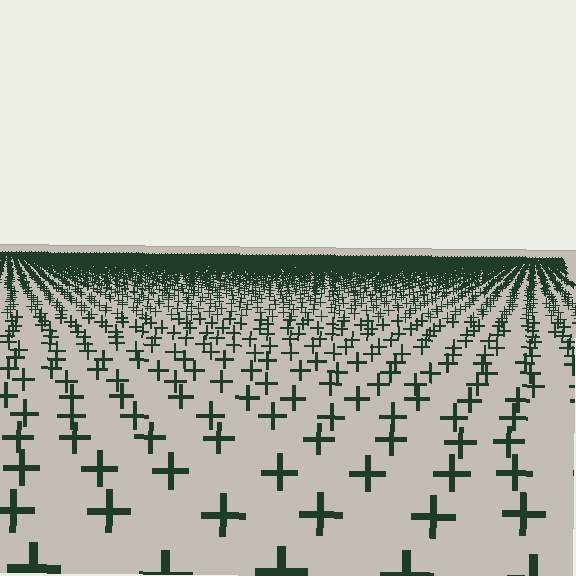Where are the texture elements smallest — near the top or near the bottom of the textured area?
Near the top.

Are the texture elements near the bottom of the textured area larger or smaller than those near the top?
Larger. Near the bottom, elements are closer to the viewer and appear at a bigger on-screen size.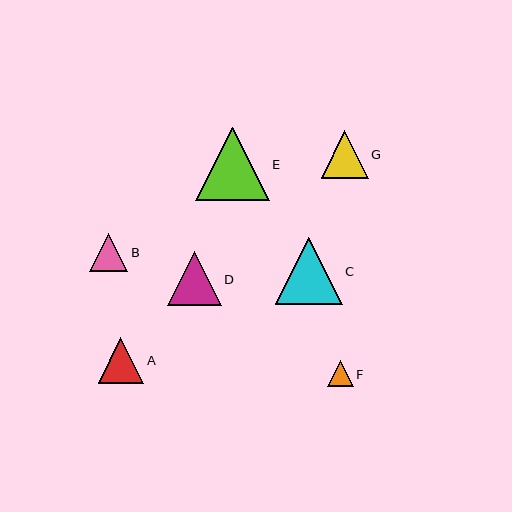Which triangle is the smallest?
Triangle F is the smallest with a size of approximately 26 pixels.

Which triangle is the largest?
Triangle E is the largest with a size of approximately 73 pixels.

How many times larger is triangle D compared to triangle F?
Triangle D is approximately 2.1 times the size of triangle F.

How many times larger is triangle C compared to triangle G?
Triangle C is approximately 1.4 times the size of triangle G.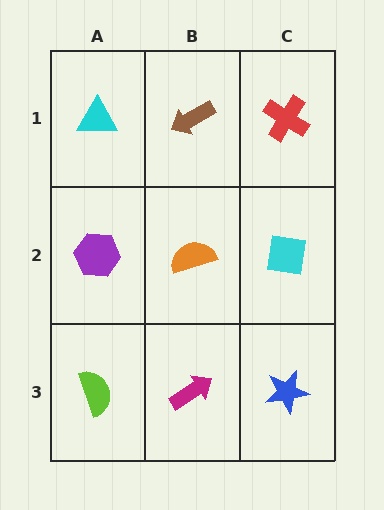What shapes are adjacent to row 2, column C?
A red cross (row 1, column C), a blue star (row 3, column C), an orange semicircle (row 2, column B).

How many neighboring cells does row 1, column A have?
2.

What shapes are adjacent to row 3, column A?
A purple hexagon (row 2, column A), a magenta arrow (row 3, column B).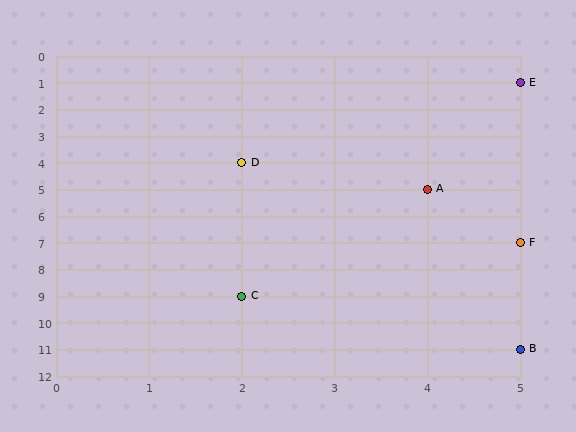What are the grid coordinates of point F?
Point F is at grid coordinates (5, 7).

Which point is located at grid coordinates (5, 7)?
Point F is at (5, 7).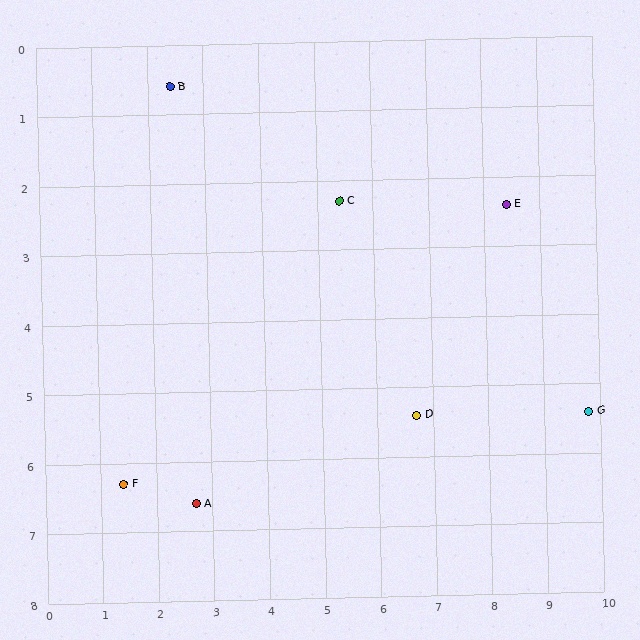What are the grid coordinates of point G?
Point G is at approximately (9.8, 5.4).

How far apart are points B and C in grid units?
Points B and C are about 3.4 grid units apart.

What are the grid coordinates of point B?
Point B is at approximately (2.4, 0.6).